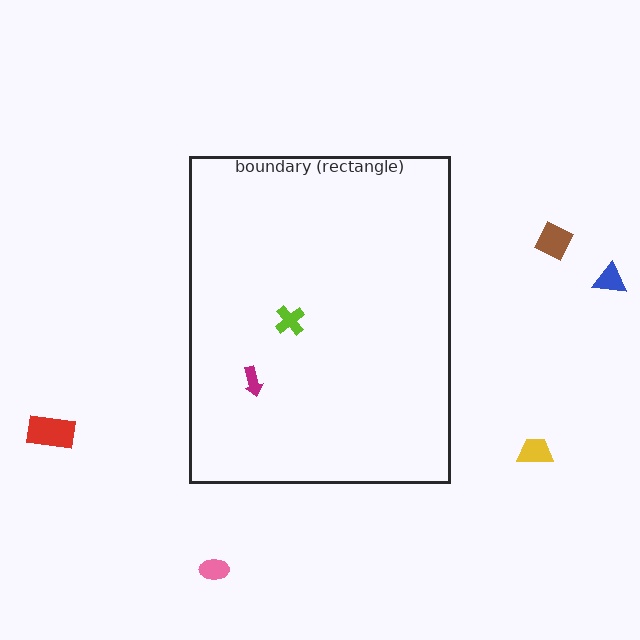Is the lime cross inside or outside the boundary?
Inside.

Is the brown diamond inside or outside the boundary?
Outside.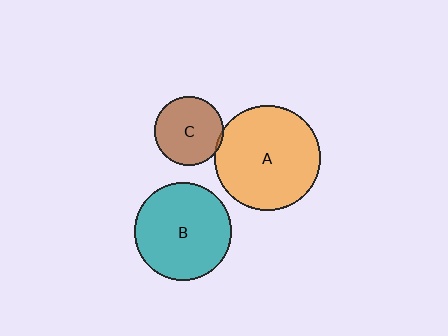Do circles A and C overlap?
Yes.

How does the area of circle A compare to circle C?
Approximately 2.3 times.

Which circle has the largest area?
Circle A (orange).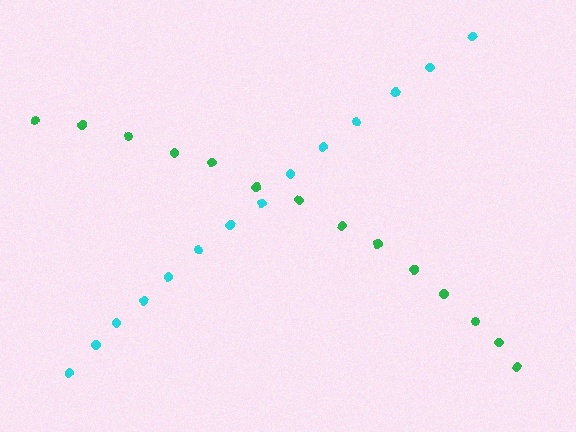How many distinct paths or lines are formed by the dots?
There are 2 distinct paths.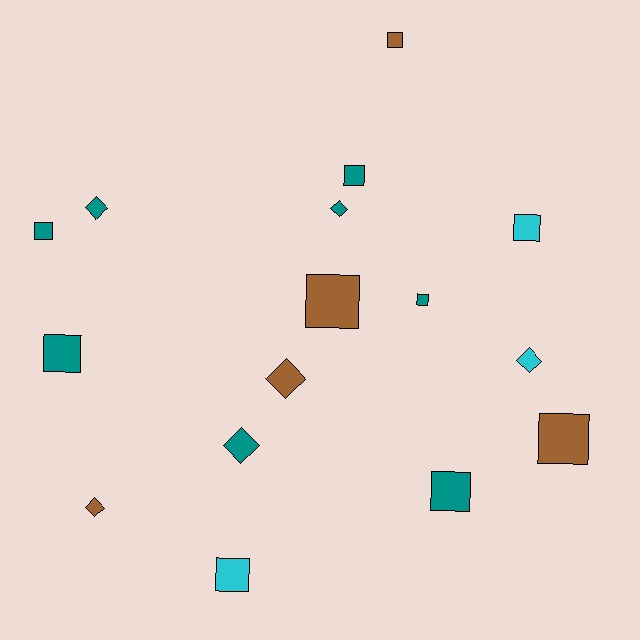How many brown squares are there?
There are 3 brown squares.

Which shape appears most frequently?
Square, with 10 objects.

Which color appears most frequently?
Teal, with 8 objects.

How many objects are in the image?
There are 16 objects.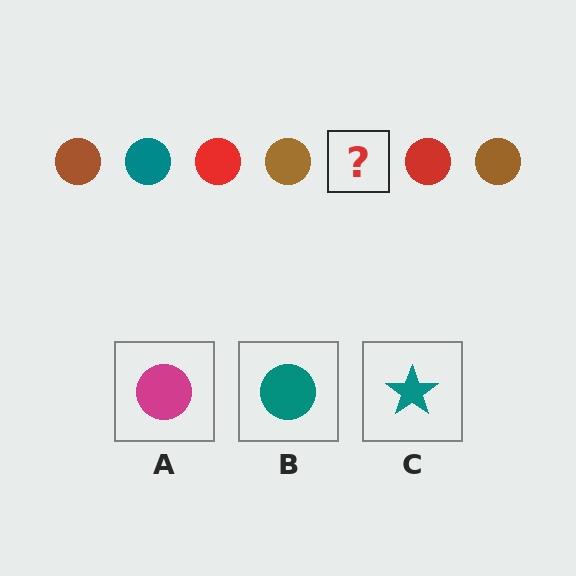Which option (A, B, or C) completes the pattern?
B.